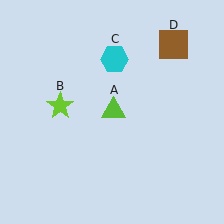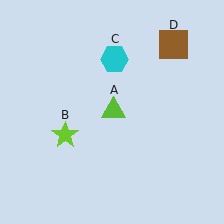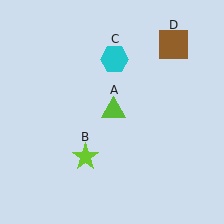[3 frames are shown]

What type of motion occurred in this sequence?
The lime star (object B) rotated counterclockwise around the center of the scene.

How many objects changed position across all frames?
1 object changed position: lime star (object B).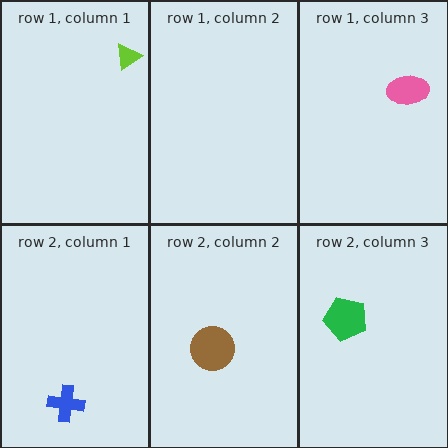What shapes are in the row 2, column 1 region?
The blue cross.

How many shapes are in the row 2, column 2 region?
1.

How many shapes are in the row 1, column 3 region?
1.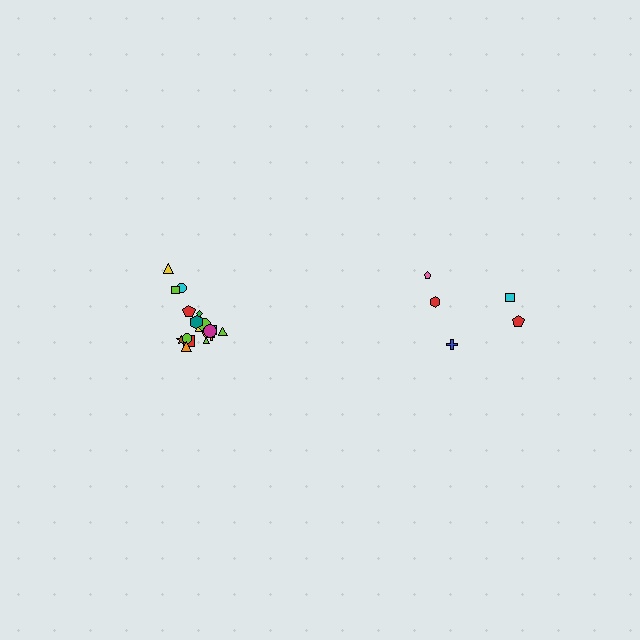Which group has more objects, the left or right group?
The left group.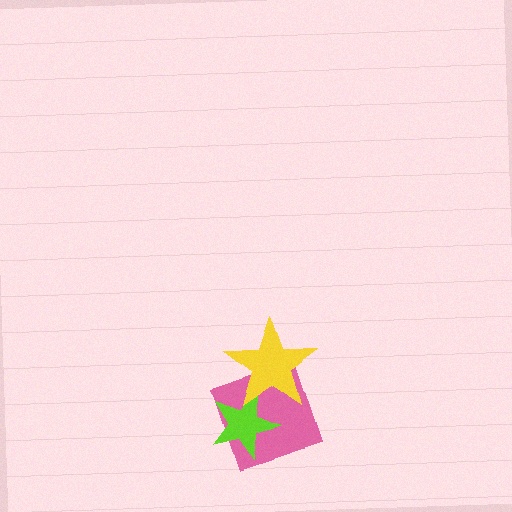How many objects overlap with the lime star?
2 objects overlap with the lime star.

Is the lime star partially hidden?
Yes, it is partially covered by another shape.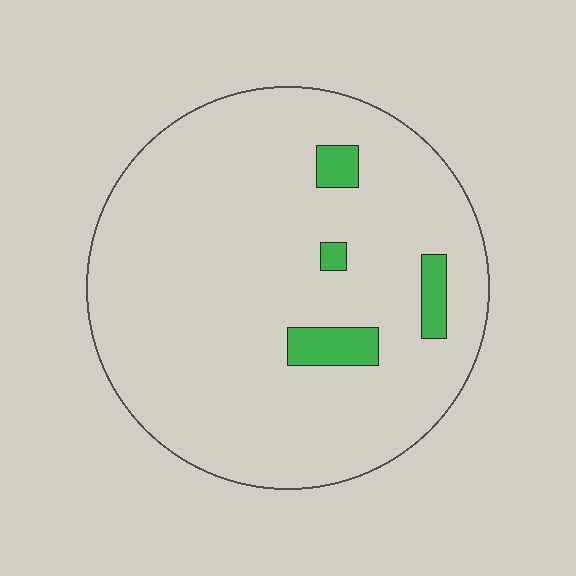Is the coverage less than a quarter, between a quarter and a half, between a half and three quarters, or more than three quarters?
Less than a quarter.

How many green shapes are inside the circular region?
4.